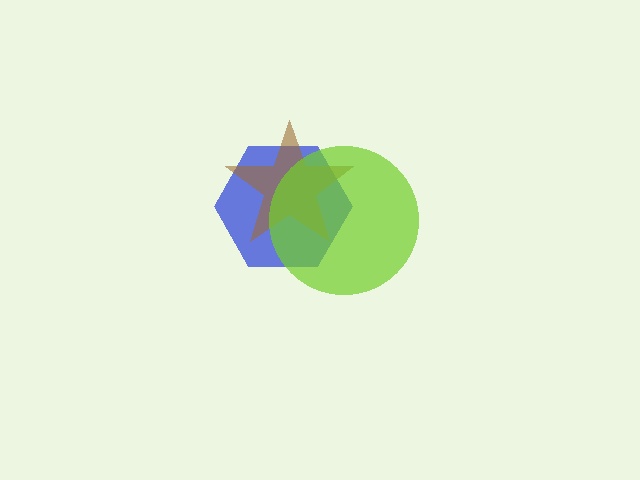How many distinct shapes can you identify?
There are 3 distinct shapes: a blue hexagon, a brown star, a lime circle.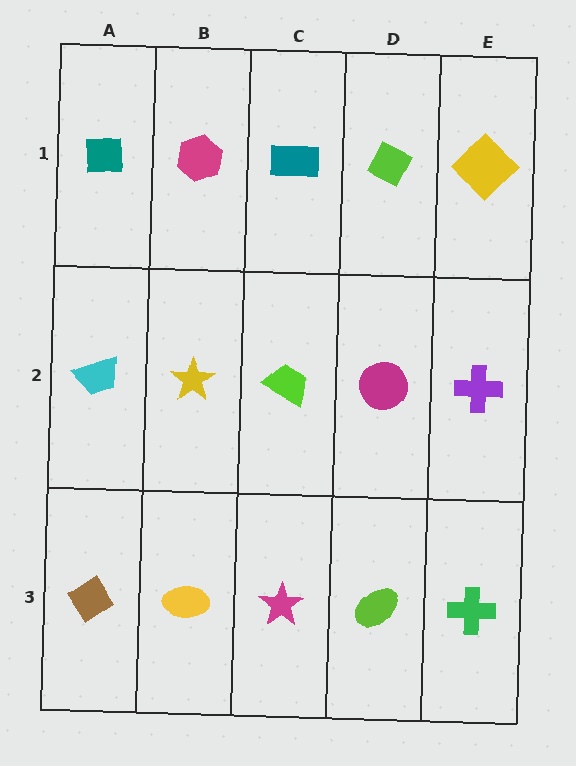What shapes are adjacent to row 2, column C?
A teal rectangle (row 1, column C), a magenta star (row 3, column C), a yellow star (row 2, column B), a magenta circle (row 2, column D).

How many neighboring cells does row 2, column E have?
3.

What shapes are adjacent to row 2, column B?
A magenta hexagon (row 1, column B), a yellow ellipse (row 3, column B), a cyan trapezoid (row 2, column A), a lime trapezoid (row 2, column C).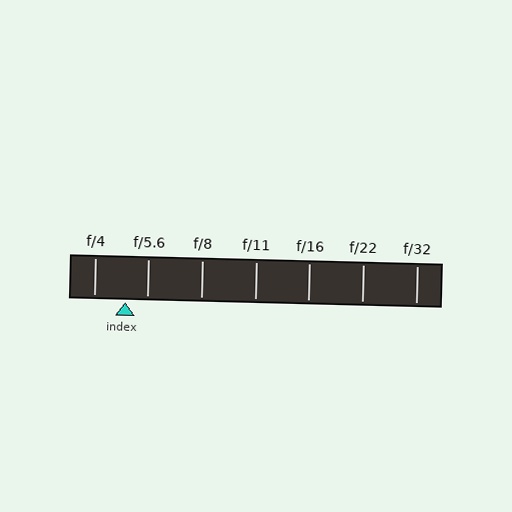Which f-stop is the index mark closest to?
The index mark is closest to f/5.6.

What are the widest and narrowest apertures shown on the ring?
The widest aperture shown is f/4 and the narrowest is f/32.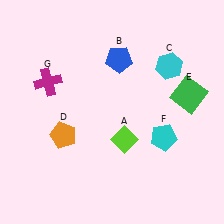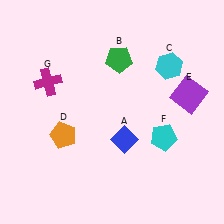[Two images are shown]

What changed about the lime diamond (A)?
In Image 1, A is lime. In Image 2, it changed to blue.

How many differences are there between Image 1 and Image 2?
There are 3 differences between the two images.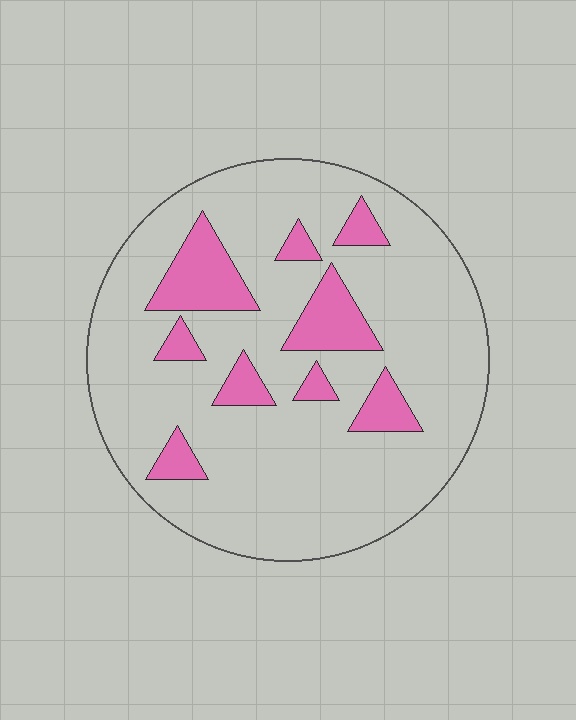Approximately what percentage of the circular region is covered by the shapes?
Approximately 15%.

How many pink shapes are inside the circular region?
9.